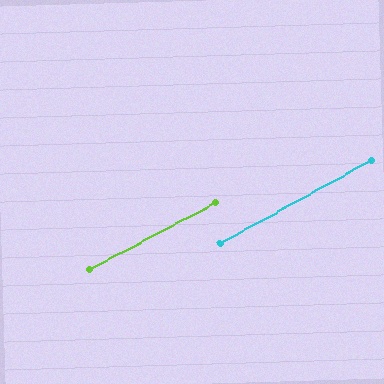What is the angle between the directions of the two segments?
Approximately 1 degree.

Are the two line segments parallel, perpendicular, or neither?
Parallel — their directions differ by only 0.8°.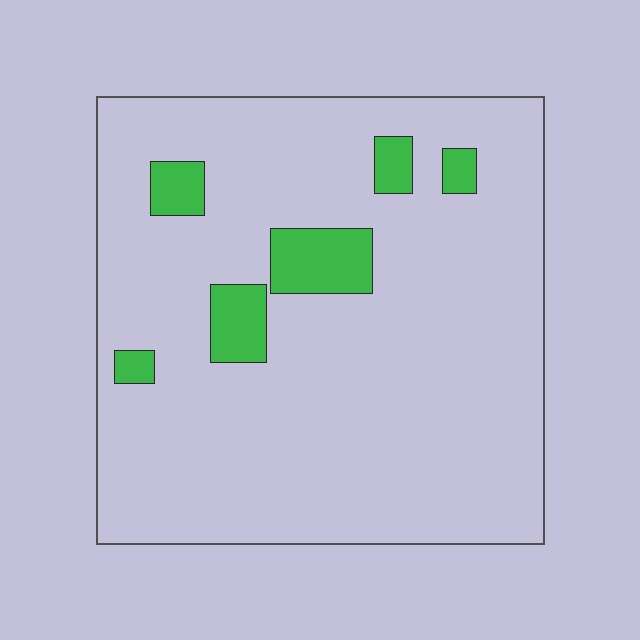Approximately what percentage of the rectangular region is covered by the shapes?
Approximately 10%.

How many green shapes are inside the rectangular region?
6.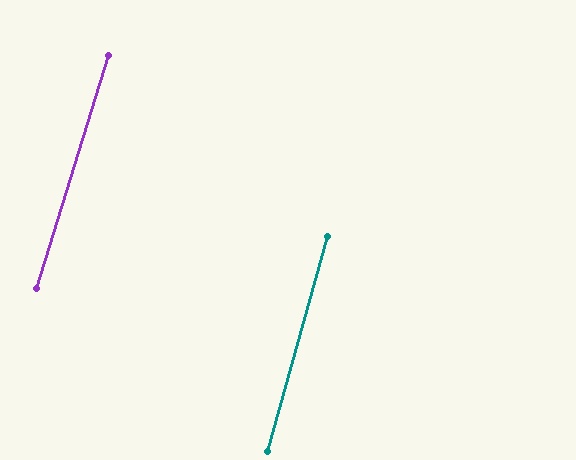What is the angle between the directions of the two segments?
Approximately 1 degree.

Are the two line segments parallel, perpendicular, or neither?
Parallel — their directions differ by only 1.3°.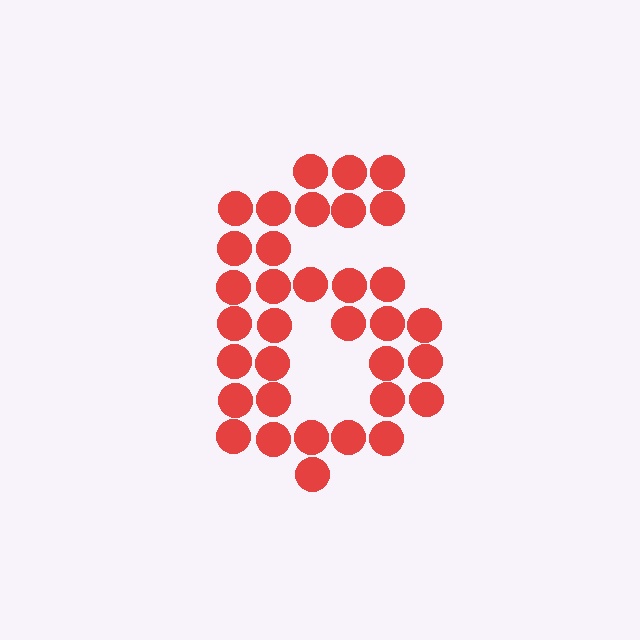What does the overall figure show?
The overall figure shows the digit 6.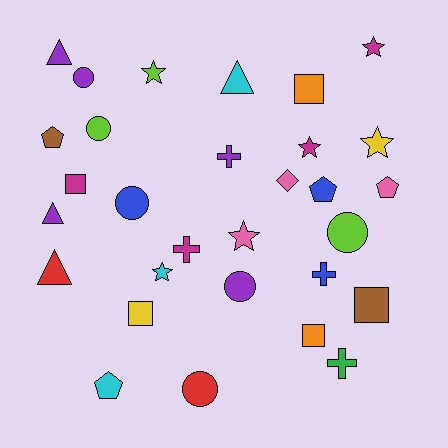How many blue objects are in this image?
There are 3 blue objects.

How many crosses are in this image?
There are 4 crosses.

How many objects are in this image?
There are 30 objects.